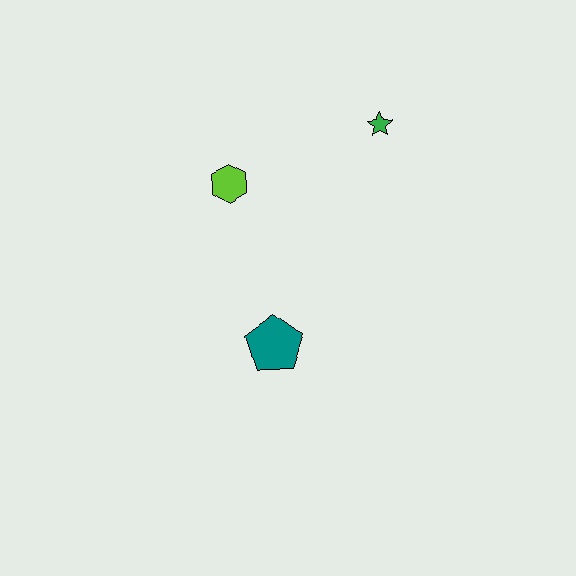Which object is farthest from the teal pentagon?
The green star is farthest from the teal pentagon.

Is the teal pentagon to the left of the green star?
Yes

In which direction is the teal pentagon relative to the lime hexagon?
The teal pentagon is below the lime hexagon.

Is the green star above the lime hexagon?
Yes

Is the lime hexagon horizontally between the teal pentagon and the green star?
No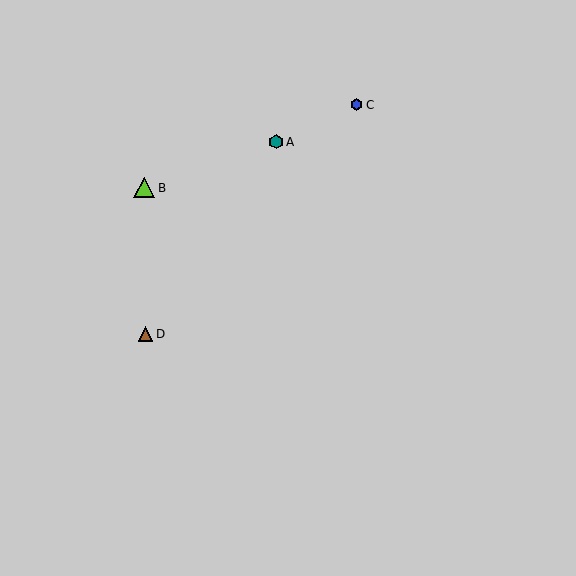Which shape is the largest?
The lime triangle (labeled B) is the largest.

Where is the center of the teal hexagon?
The center of the teal hexagon is at (276, 142).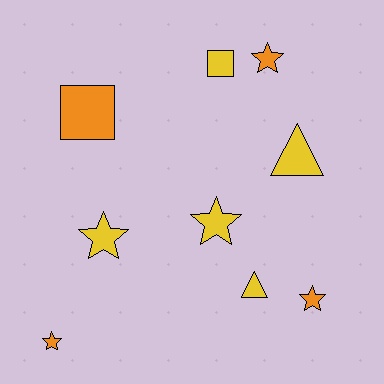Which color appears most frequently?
Yellow, with 5 objects.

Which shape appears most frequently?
Star, with 5 objects.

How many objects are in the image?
There are 9 objects.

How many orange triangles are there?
There are no orange triangles.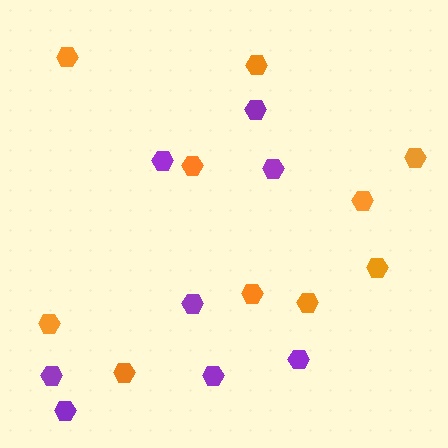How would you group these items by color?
There are 2 groups: one group of purple hexagons (8) and one group of orange hexagons (10).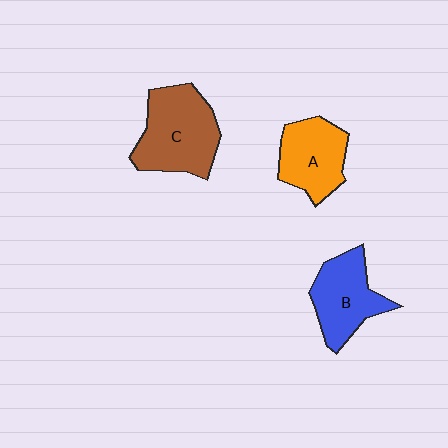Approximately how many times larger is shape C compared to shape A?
Approximately 1.3 times.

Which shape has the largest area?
Shape C (brown).